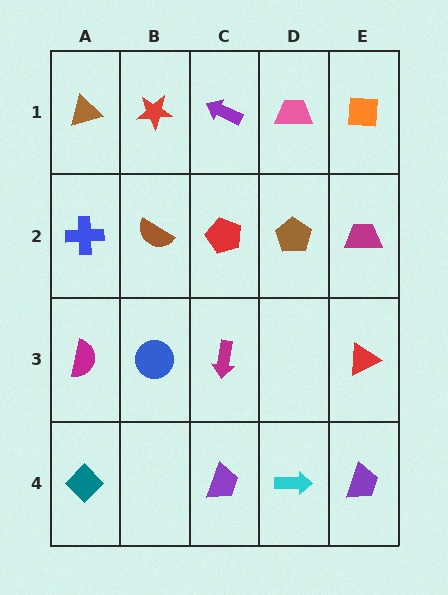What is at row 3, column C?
A magenta arrow.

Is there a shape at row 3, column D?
No, that cell is empty.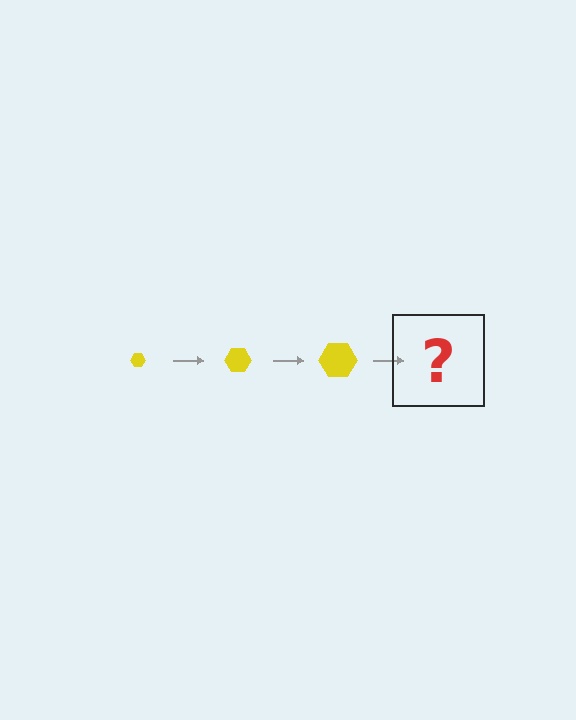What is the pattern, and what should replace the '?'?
The pattern is that the hexagon gets progressively larger each step. The '?' should be a yellow hexagon, larger than the previous one.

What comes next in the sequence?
The next element should be a yellow hexagon, larger than the previous one.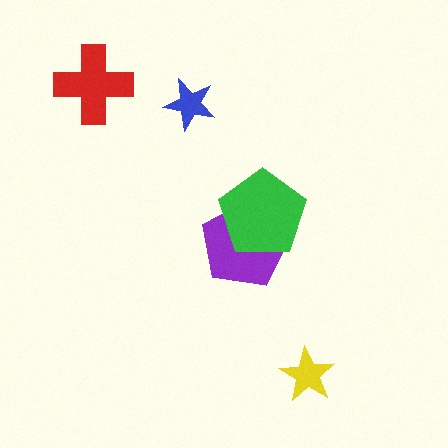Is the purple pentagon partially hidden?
Yes, it is partially covered by another shape.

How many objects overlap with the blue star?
0 objects overlap with the blue star.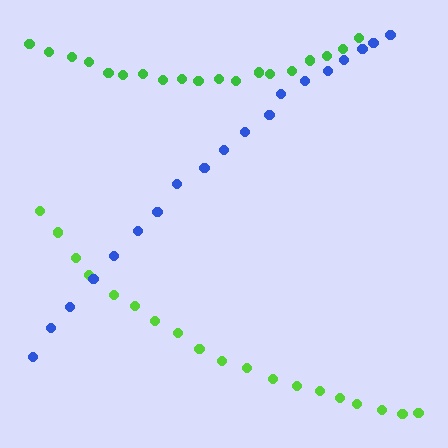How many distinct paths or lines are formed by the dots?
There are 3 distinct paths.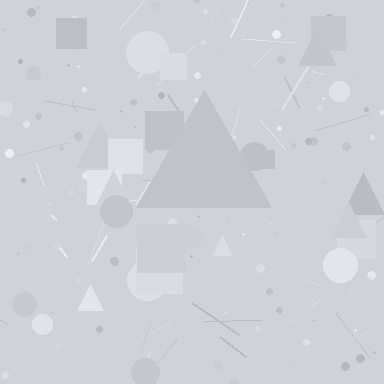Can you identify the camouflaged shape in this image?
The camouflaged shape is a triangle.